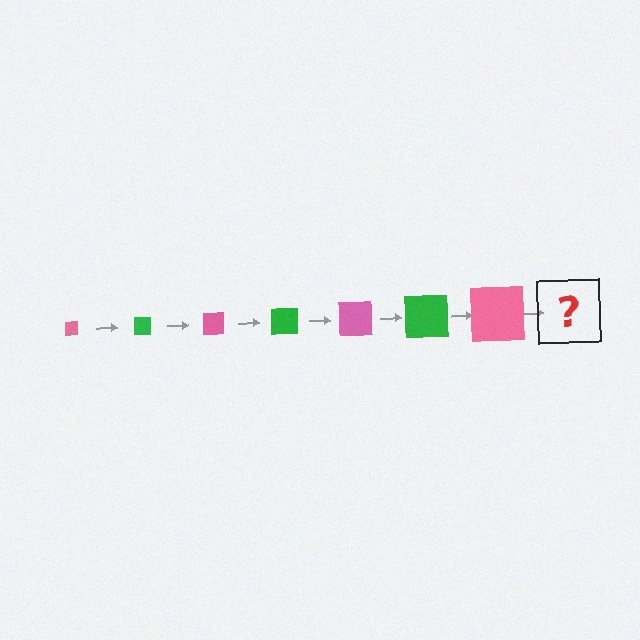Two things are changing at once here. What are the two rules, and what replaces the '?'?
The two rules are that the square grows larger each step and the color cycles through pink and green. The '?' should be a green square, larger than the previous one.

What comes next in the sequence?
The next element should be a green square, larger than the previous one.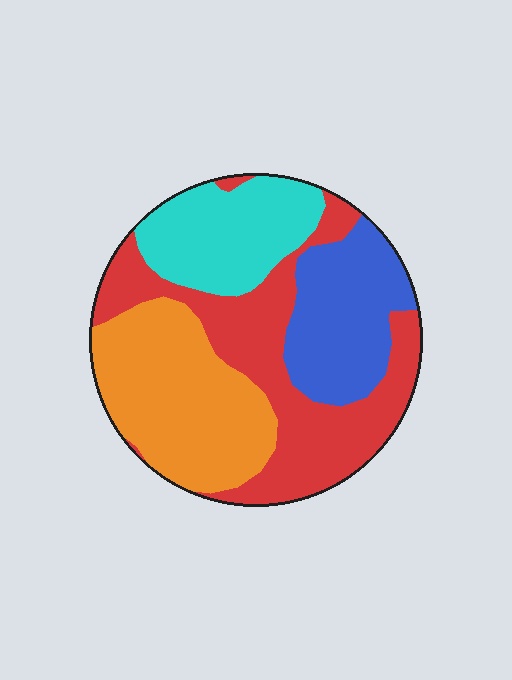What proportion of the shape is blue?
Blue takes up between a sixth and a third of the shape.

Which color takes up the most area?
Red, at roughly 35%.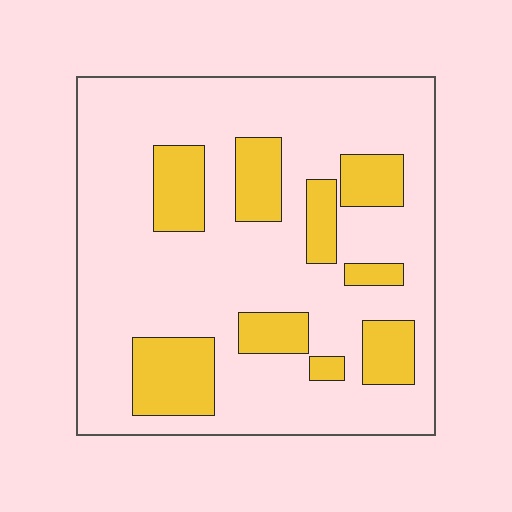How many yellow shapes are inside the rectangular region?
9.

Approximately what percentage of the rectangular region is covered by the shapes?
Approximately 25%.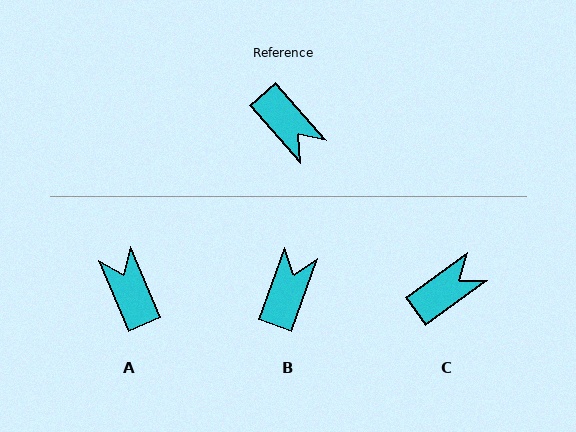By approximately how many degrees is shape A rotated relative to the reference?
Approximately 161 degrees counter-clockwise.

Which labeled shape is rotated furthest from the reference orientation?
A, about 161 degrees away.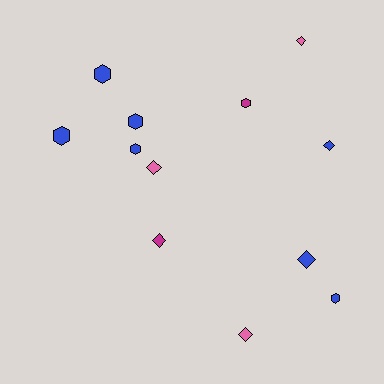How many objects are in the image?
There are 12 objects.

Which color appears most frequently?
Blue, with 7 objects.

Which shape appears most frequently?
Hexagon, with 6 objects.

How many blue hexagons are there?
There are 5 blue hexagons.